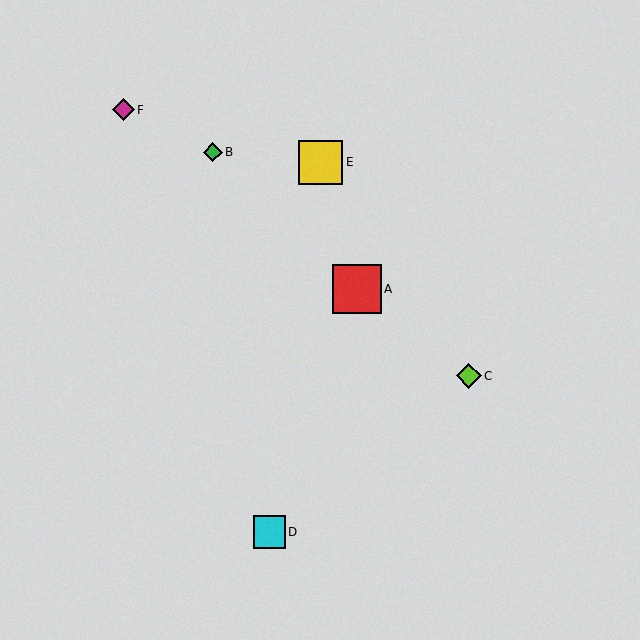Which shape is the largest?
The red square (labeled A) is the largest.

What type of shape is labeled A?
Shape A is a red square.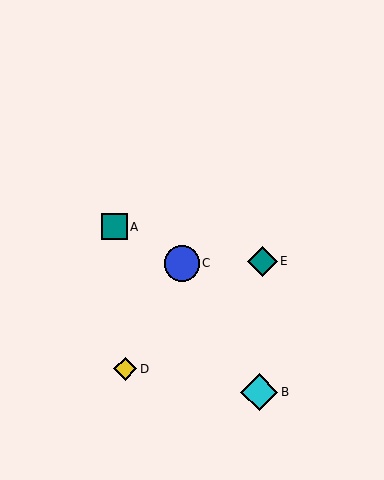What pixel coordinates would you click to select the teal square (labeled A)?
Click at (114, 227) to select the teal square A.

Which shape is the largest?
The cyan diamond (labeled B) is the largest.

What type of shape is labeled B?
Shape B is a cyan diamond.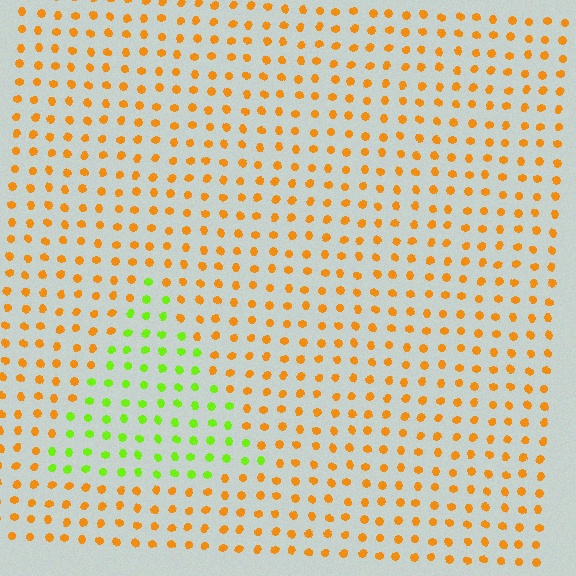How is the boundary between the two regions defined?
The boundary is defined purely by a slight shift in hue (about 63 degrees). Spacing, size, and orientation are identical on both sides.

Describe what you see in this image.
The image is filled with small orange elements in a uniform arrangement. A triangle-shaped region is visible where the elements are tinted to a slightly different hue, forming a subtle color boundary.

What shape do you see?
I see a triangle.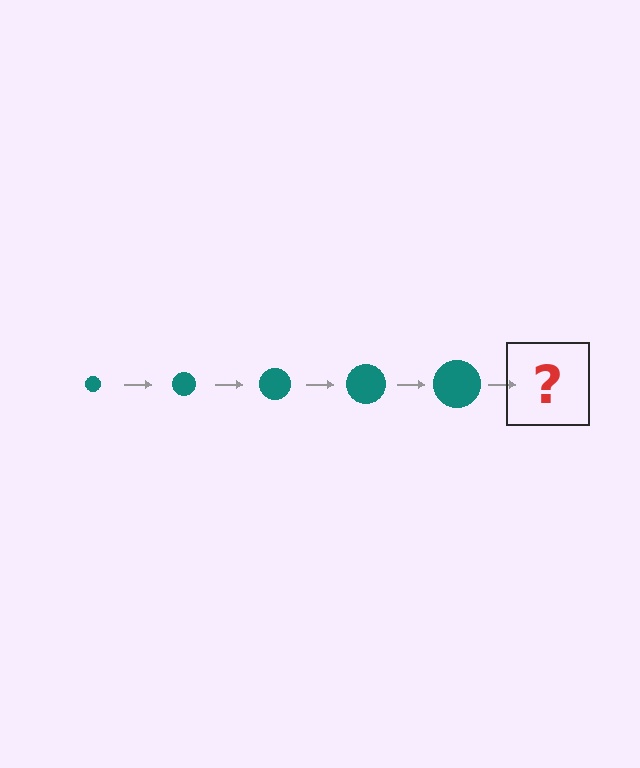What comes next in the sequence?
The next element should be a teal circle, larger than the previous one.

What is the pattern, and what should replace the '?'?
The pattern is that the circle gets progressively larger each step. The '?' should be a teal circle, larger than the previous one.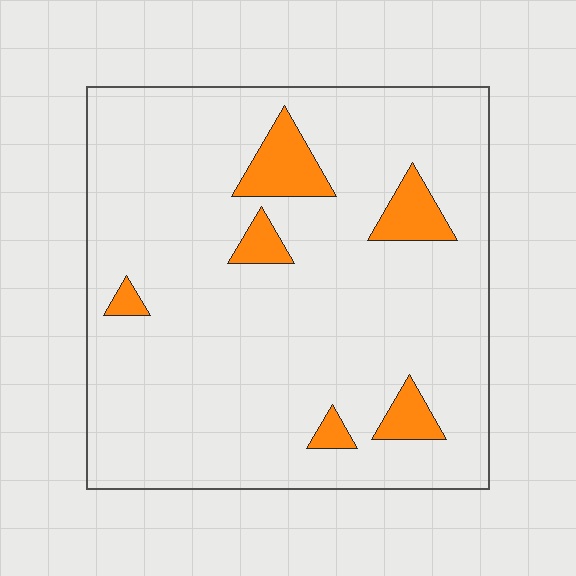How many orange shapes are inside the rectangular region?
6.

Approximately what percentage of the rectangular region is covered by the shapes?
Approximately 10%.